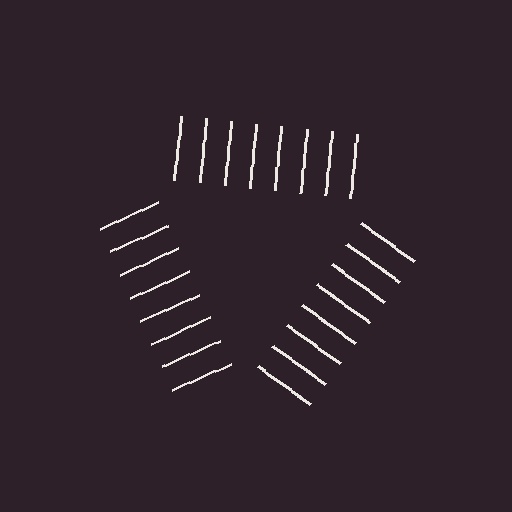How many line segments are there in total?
24 — 8 along each of the 3 edges.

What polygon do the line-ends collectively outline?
An illusory triangle — the line segments terminate on its edges but no continuous stroke is drawn.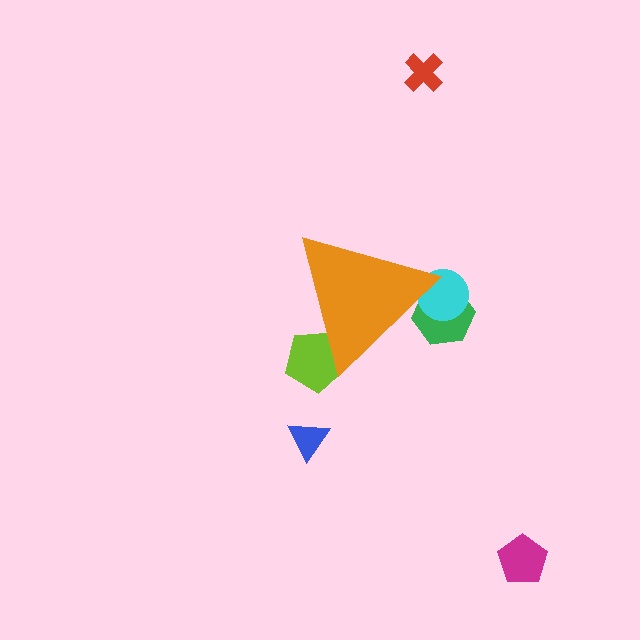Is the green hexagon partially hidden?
Yes, the green hexagon is partially hidden behind the orange triangle.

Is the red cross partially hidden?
No, the red cross is fully visible.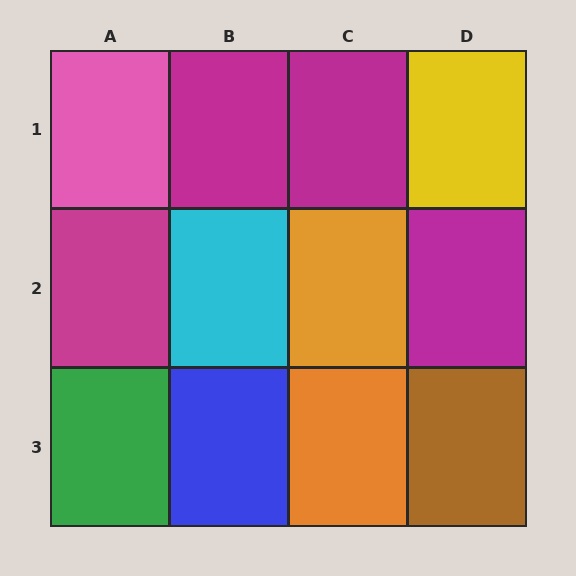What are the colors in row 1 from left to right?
Pink, magenta, magenta, yellow.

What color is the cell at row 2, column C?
Orange.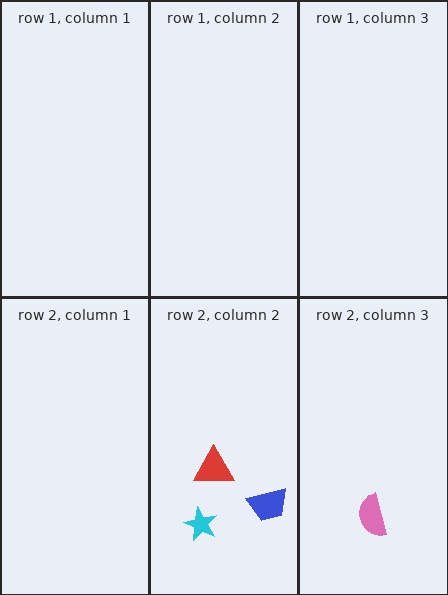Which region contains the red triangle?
The row 2, column 2 region.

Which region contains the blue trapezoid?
The row 2, column 2 region.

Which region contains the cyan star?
The row 2, column 2 region.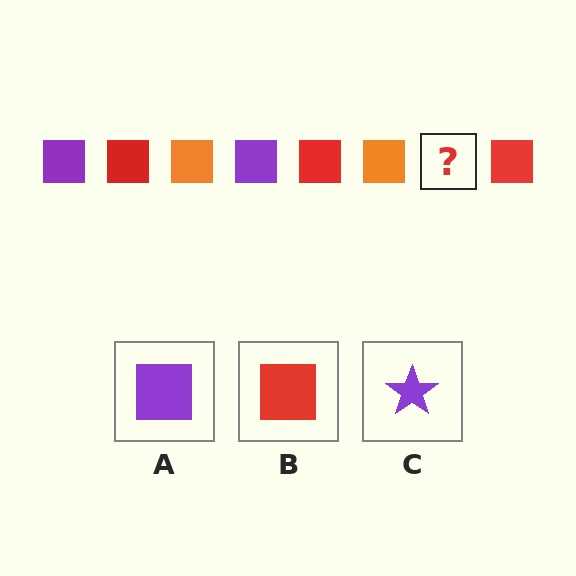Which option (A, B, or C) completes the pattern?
A.